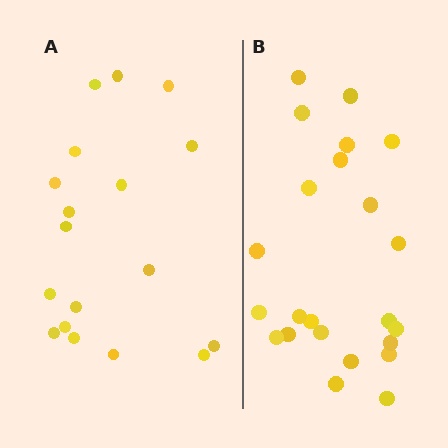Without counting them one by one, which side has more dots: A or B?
Region B (the right region) has more dots.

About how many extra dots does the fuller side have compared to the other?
Region B has about 5 more dots than region A.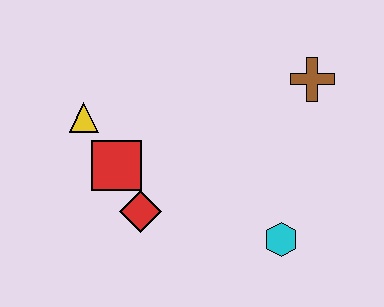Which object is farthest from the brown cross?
The yellow triangle is farthest from the brown cross.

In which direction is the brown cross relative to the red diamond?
The brown cross is to the right of the red diamond.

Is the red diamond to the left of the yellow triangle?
No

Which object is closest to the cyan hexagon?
The red diamond is closest to the cyan hexagon.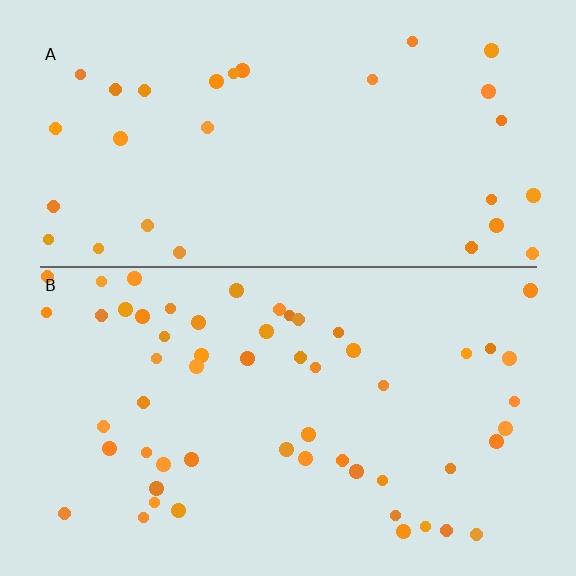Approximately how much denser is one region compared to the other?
Approximately 1.9× — region B over region A.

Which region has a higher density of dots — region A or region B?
B (the bottom).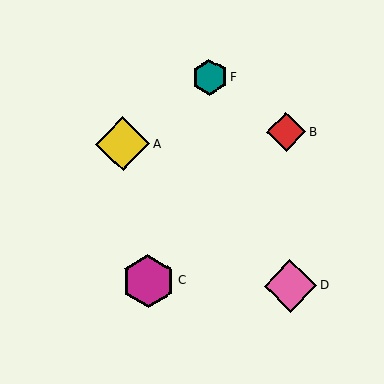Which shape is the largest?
The yellow diamond (labeled A) is the largest.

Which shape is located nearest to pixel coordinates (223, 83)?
The teal hexagon (labeled F) at (209, 77) is nearest to that location.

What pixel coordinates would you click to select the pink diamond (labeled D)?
Click at (290, 286) to select the pink diamond D.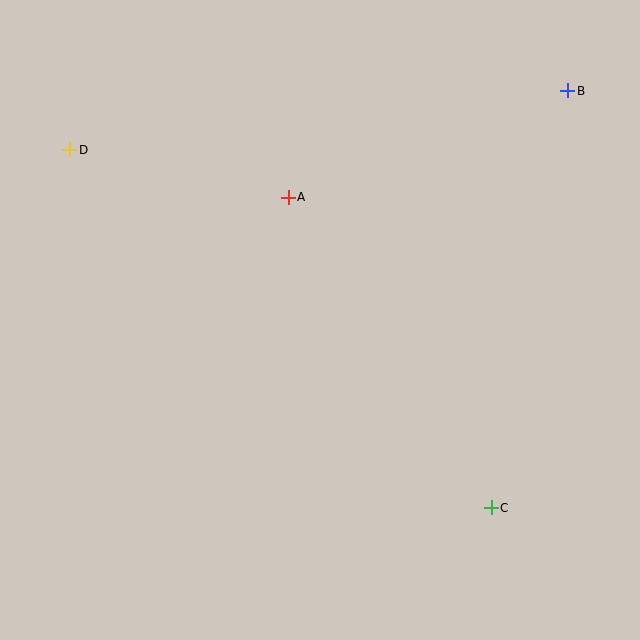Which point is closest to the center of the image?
Point A at (288, 197) is closest to the center.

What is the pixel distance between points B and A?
The distance between B and A is 299 pixels.